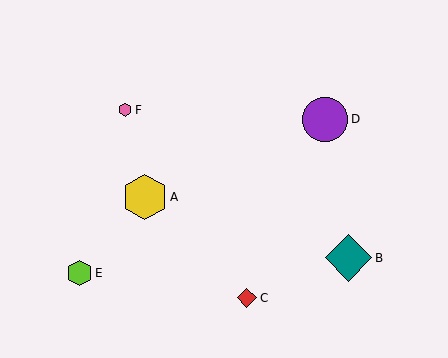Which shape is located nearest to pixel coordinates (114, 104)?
The pink hexagon (labeled F) at (125, 110) is nearest to that location.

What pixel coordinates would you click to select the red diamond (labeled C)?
Click at (247, 298) to select the red diamond C.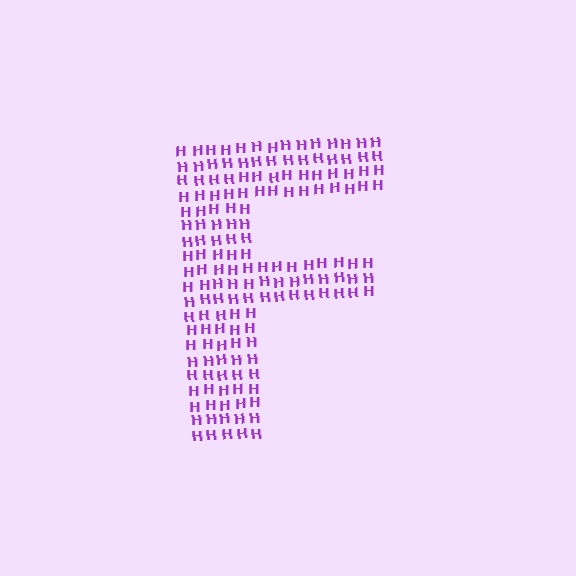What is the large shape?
The large shape is the letter F.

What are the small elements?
The small elements are letter H's.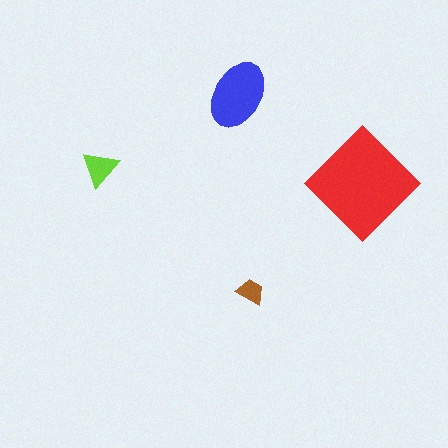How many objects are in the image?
There are 4 objects in the image.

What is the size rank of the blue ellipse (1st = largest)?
2nd.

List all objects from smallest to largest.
The brown trapezoid, the lime triangle, the blue ellipse, the red diamond.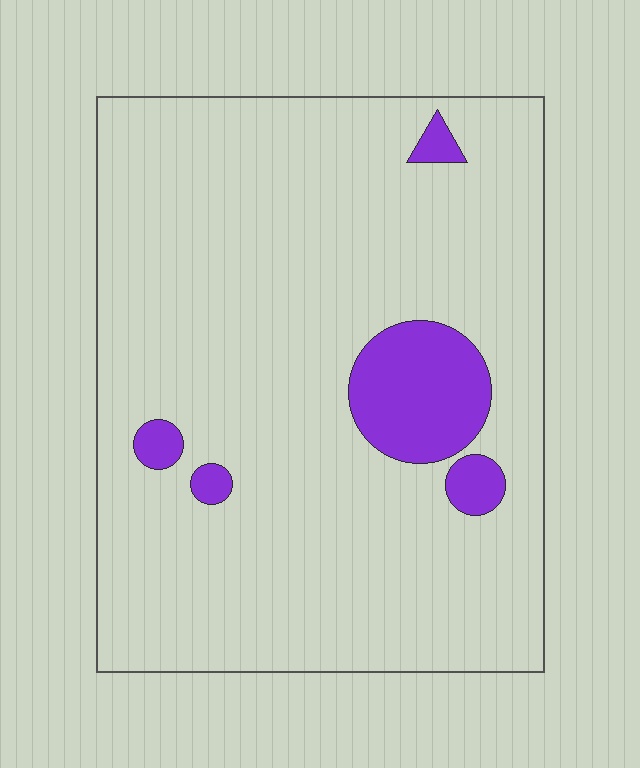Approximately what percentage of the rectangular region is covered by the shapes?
Approximately 10%.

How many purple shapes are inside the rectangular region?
5.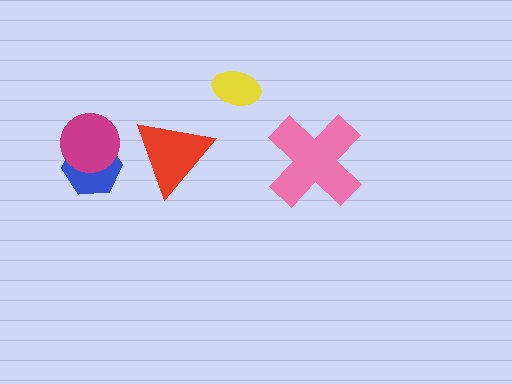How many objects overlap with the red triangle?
0 objects overlap with the red triangle.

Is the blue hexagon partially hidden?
Yes, it is partially covered by another shape.